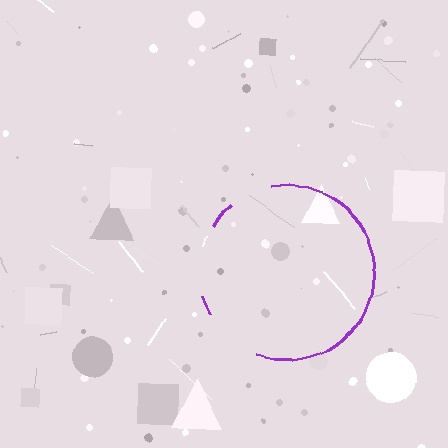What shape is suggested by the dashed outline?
The dashed outline suggests a circle.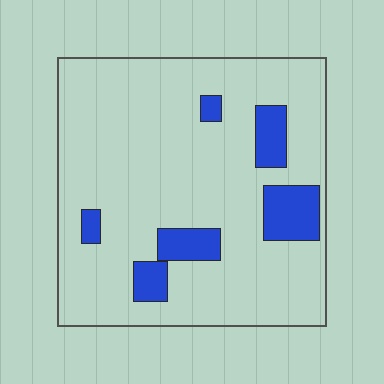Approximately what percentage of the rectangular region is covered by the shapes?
Approximately 15%.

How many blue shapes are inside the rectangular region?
6.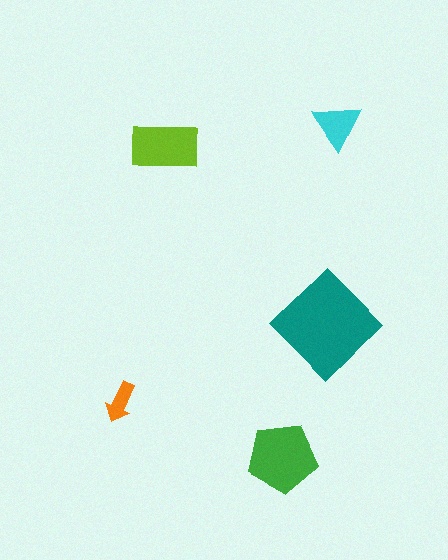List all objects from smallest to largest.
The orange arrow, the cyan triangle, the lime rectangle, the green pentagon, the teal diamond.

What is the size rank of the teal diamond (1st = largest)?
1st.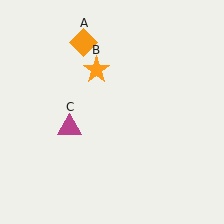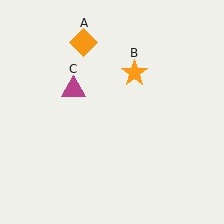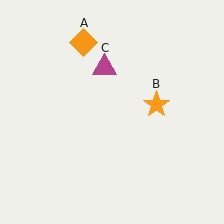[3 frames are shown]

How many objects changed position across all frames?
2 objects changed position: orange star (object B), magenta triangle (object C).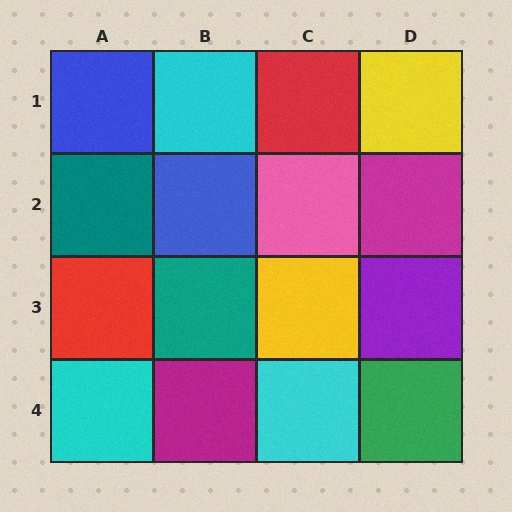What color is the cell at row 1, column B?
Cyan.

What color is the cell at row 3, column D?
Purple.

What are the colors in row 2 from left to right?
Teal, blue, pink, magenta.